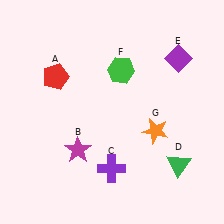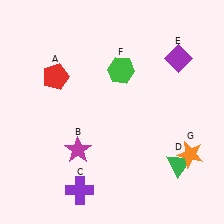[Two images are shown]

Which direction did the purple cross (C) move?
The purple cross (C) moved left.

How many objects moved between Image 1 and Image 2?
2 objects moved between the two images.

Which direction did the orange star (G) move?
The orange star (G) moved right.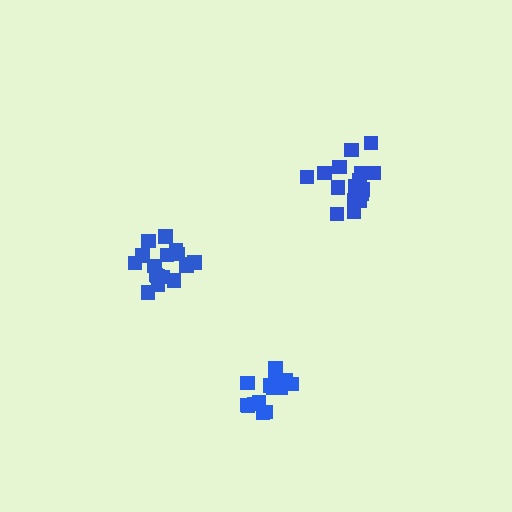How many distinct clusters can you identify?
There are 3 distinct clusters.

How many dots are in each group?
Group 1: 19 dots, Group 2: 14 dots, Group 3: 17 dots (50 total).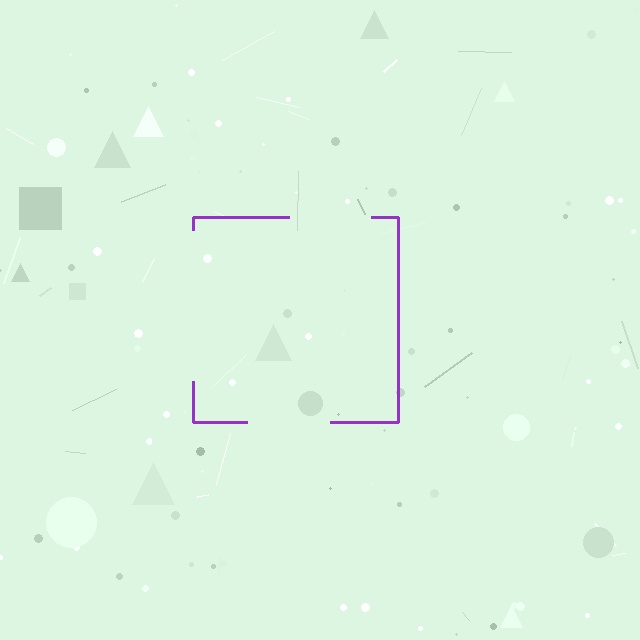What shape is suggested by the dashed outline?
The dashed outline suggests a square.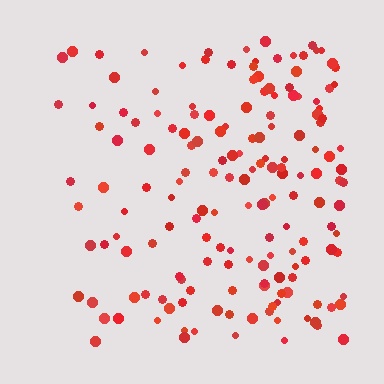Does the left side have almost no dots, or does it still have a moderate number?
Still a moderate number, just noticeably fewer than the right.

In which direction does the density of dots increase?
From left to right, with the right side densest.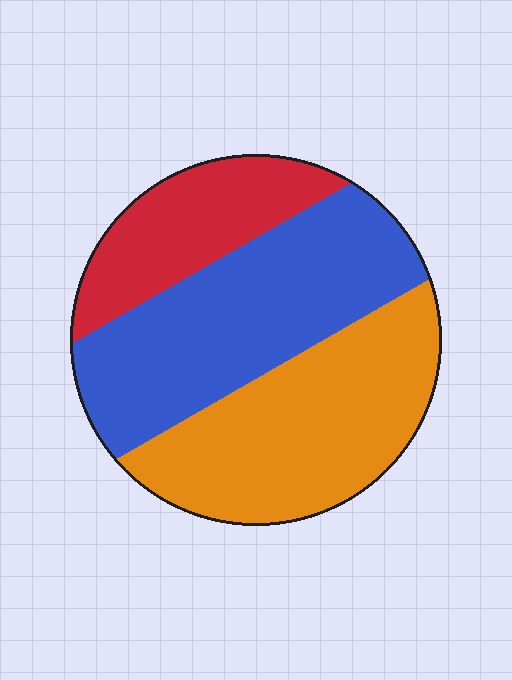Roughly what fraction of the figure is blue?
Blue covers roughly 40% of the figure.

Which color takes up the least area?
Red, at roughly 20%.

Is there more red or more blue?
Blue.